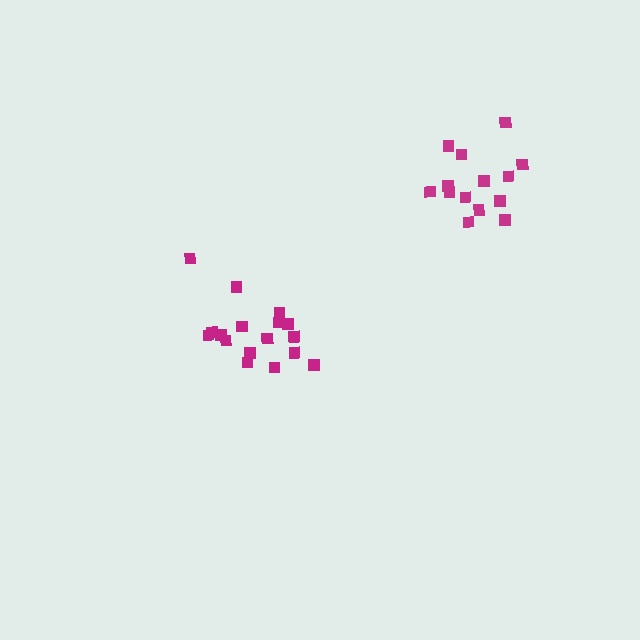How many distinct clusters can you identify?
There are 2 distinct clusters.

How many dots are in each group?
Group 1: 14 dots, Group 2: 17 dots (31 total).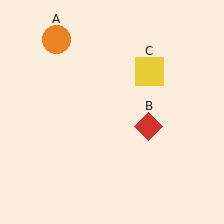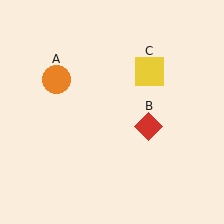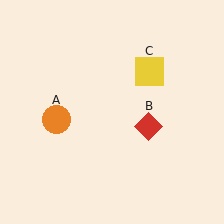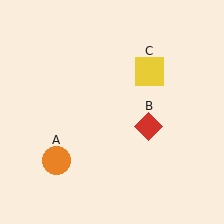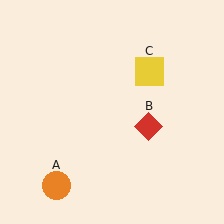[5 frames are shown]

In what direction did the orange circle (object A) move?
The orange circle (object A) moved down.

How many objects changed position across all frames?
1 object changed position: orange circle (object A).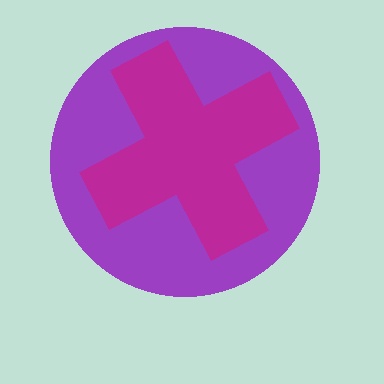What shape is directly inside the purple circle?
The magenta cross.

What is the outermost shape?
The purple circle.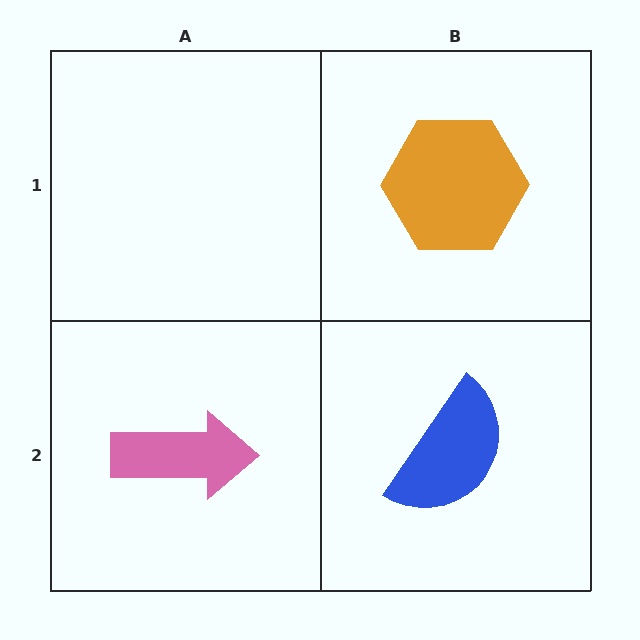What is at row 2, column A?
A pink arrow.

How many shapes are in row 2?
2 shapes.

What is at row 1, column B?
An orange hexagon.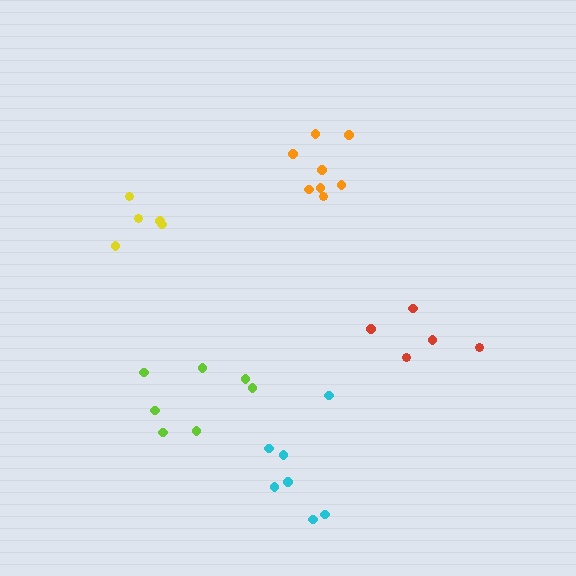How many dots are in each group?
Group 1: 5 dots, Group 2: 7 dots, Group 3: 7 dots, Group 4: 8 dots, Group 5: 5 dots (32 total).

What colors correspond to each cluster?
The clusters are colored: red, lime, cyan, orange, yellow.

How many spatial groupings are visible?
There are 5 spatial groupings.